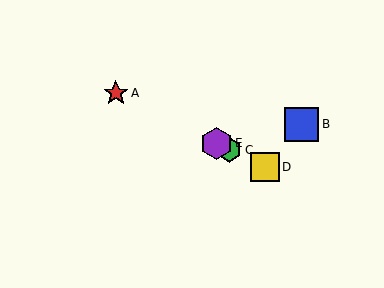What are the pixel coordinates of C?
Object C is at (229, 150).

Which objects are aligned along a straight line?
Objects A, C, D, E are aligned along a straight line.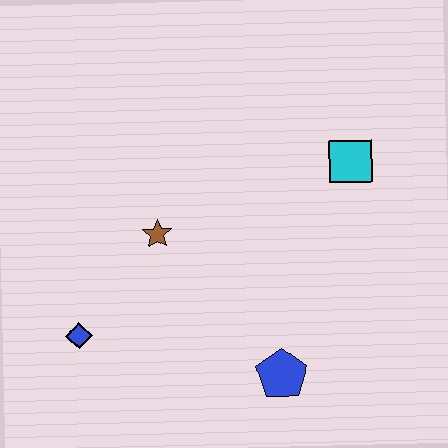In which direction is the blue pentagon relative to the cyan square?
The blue pentagon is below the cyan square.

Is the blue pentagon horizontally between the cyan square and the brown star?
Yes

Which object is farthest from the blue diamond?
The cyan square is farthest from the blue diamond.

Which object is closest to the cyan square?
The brown star is closest to the cyan square.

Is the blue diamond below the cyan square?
Yes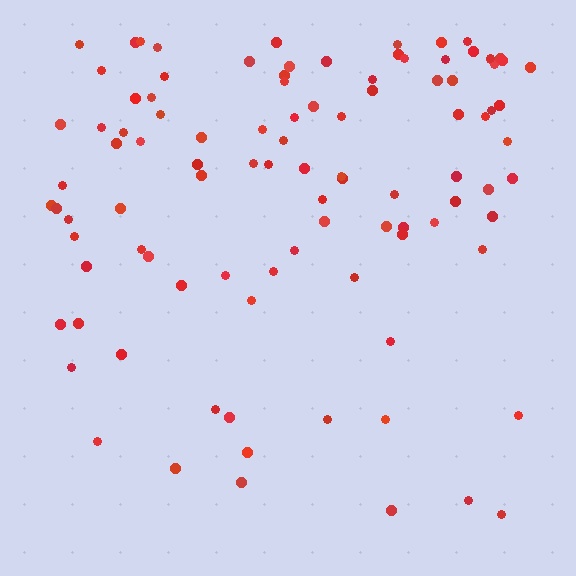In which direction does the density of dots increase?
From bottom to top, with the top side densest.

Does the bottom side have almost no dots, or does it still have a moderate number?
Still a moderate number, just noticeably fewer than the top.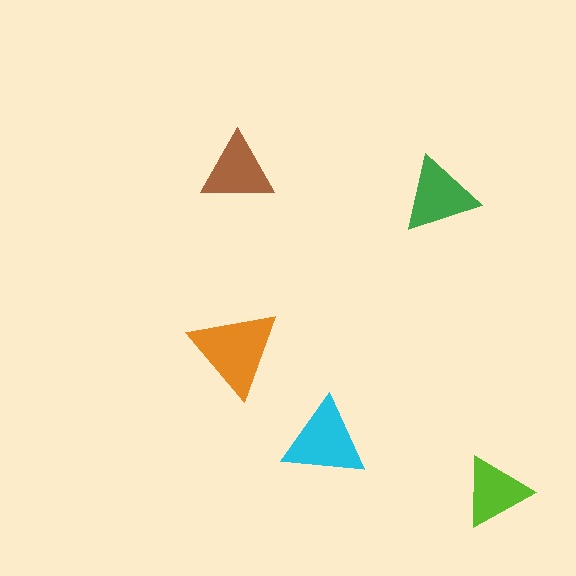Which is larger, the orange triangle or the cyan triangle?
The orange one.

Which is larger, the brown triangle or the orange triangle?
The orange one.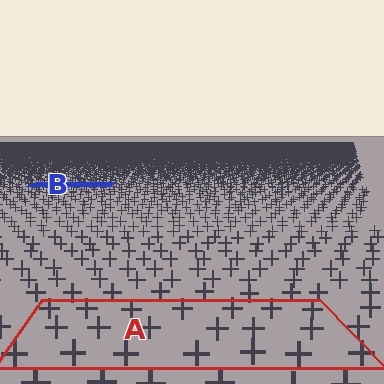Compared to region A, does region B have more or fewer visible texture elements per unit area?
Region B has more texture elements per unit area — they are packed more densely because it is farther away.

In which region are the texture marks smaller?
The texture marks are smaller in region B, because it is farther away.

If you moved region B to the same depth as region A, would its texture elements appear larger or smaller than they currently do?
They would appear larger. At a closer depth, the same texture elements are projected at a bigger on-screen size.